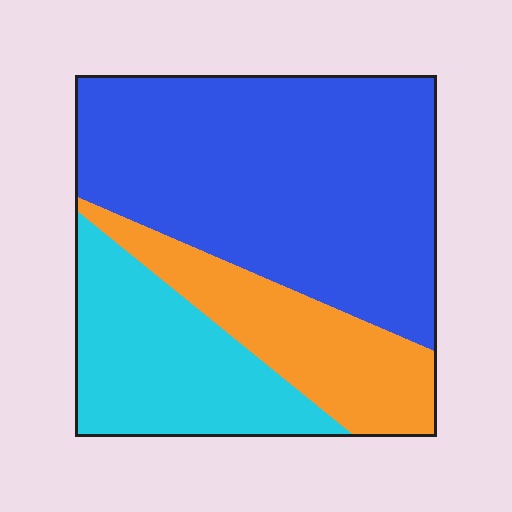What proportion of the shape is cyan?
Cyan takes up between a sixth and a third of the shape.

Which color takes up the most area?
Blue, at roughly 55%.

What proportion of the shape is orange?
Orange takes up less than a quarter of the shape.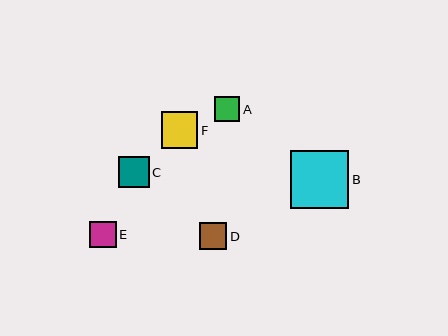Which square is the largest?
Square B is the largest with a size of approximately 58 pixels.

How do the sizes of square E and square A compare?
Square E and square A are approximately the same size.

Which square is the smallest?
Square A is the smallest with a size of approximately 25 pixels.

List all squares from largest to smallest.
From largest to smallest: B, F, C, D, E, A.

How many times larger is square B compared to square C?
Square B is approximately 1.9 times the size of square C.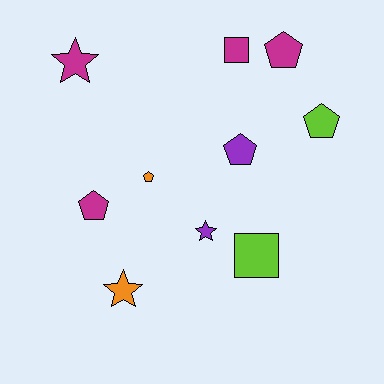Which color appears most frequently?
Magenta, with 4 objects.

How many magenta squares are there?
There is 1 magenta square.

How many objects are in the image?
There are 10 objects.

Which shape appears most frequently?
Pentagon, with 5 objects.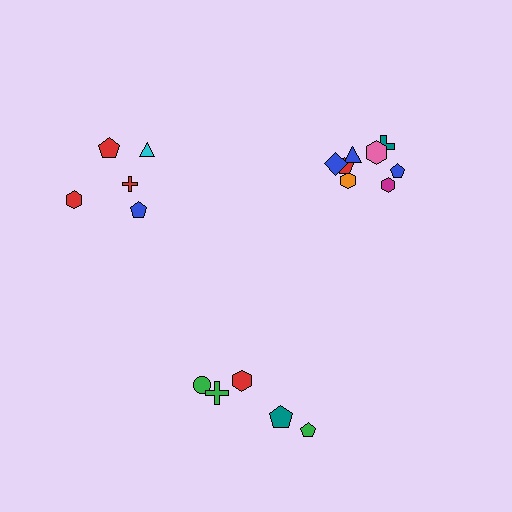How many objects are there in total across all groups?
There are 18 objects.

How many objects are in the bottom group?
There are 5 objects.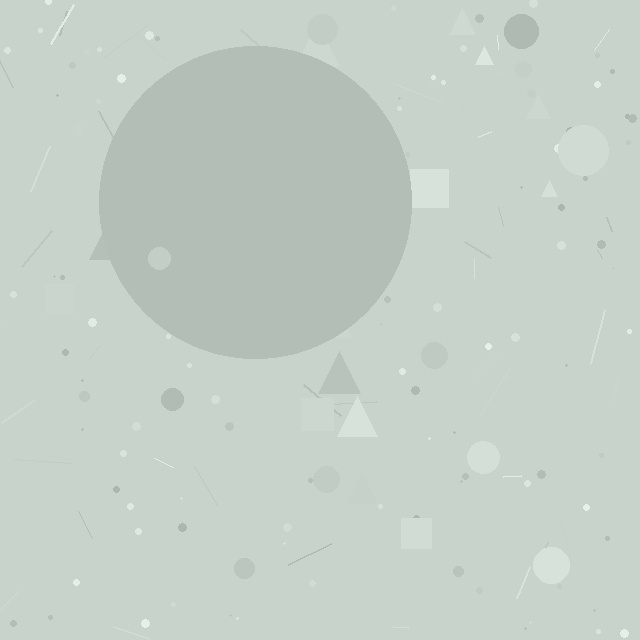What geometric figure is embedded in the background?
A circle is embedded in the background.